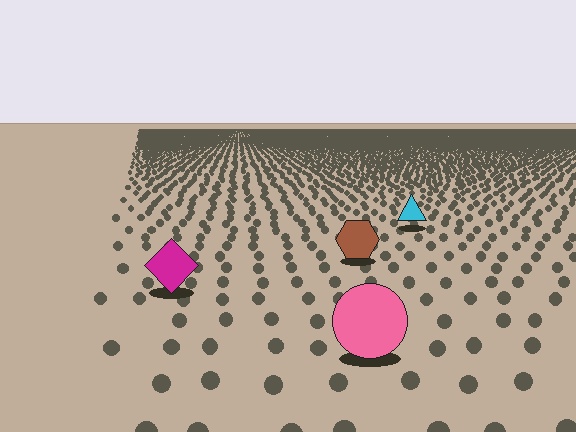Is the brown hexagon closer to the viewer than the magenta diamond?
No. The magenta diamond is closer — you can tell from the texture gradient: the ground texture is coarser near it.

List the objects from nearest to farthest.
From nearest to farthest: the pink circle, the magenta diamond, the brown hexagon, the cyan triangle.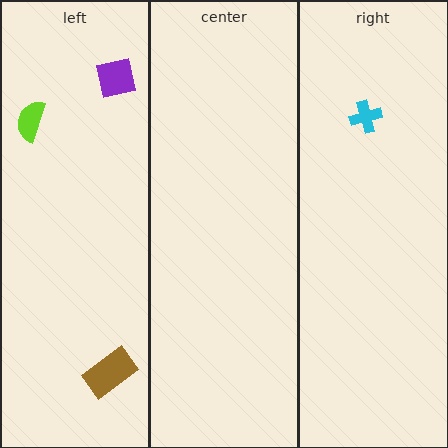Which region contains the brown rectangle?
The left region.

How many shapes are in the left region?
3.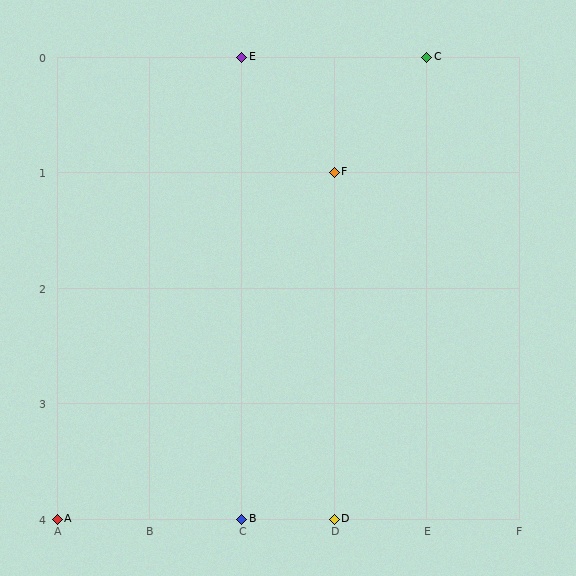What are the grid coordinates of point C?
Point C is at grid coordinates (E, 0).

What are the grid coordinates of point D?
Point D is at grid coordinates (D, 4).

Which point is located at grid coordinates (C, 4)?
Point B is at (C, 4).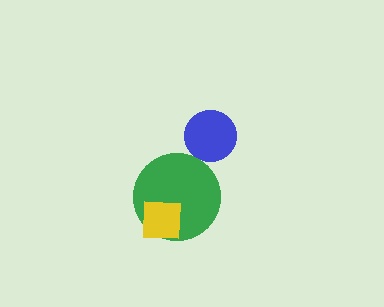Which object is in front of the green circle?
The yellow square is in front of the green circle.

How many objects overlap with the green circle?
1 object overlaps with the green circle.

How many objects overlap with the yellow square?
1 object overlaps with the yellow square.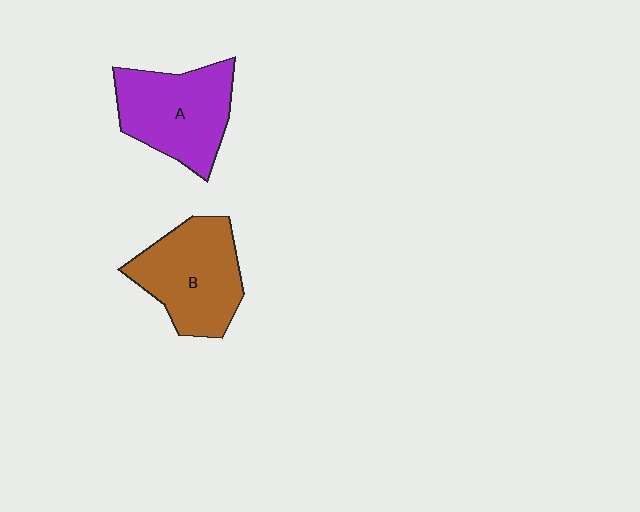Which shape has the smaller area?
Shape A (purple).